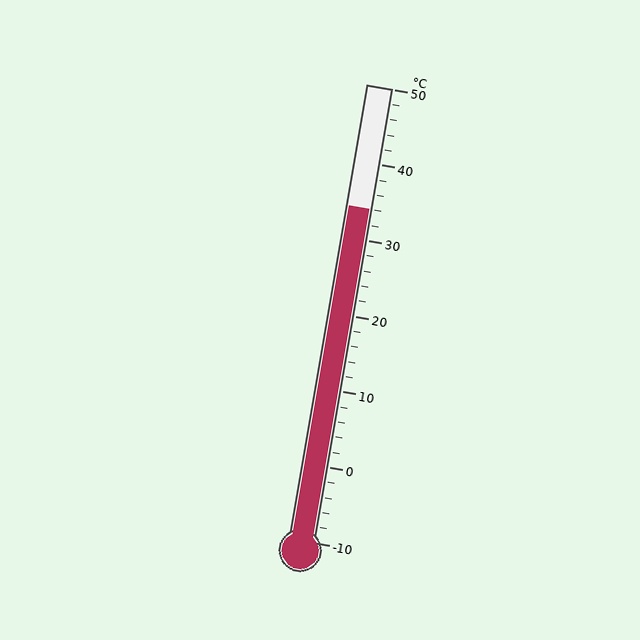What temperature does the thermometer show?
The thermometer shows approximately 34°C.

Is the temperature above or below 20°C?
The temperature is above 20°C.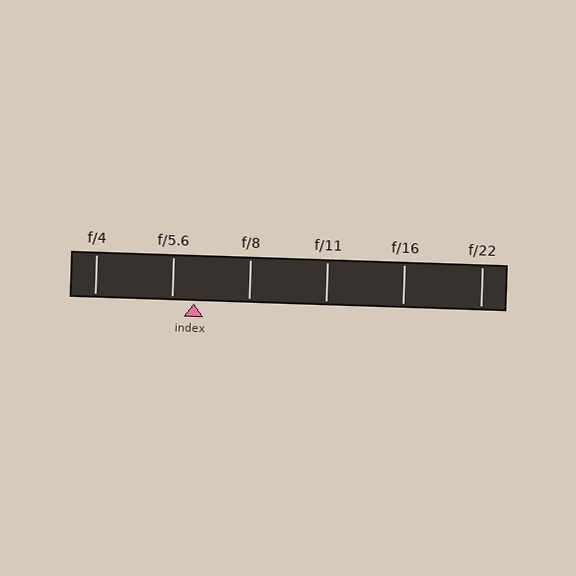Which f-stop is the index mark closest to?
The index mark is closest to f/5.6.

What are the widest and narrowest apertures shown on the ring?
The widest aperture shown is f/4 and the narrowest is f/22.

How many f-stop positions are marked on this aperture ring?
There are 6 f-stop positions marked.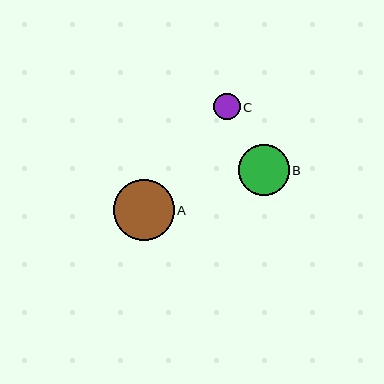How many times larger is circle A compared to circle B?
Circle A is approximately 1.2 times the size of circle B.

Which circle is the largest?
Circle A is the largest with a size of approximately 61 pixels.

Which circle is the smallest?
Circle C is the smallest with a size of approximately 27 pixels.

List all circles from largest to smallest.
From largest to smallest: A, B, C.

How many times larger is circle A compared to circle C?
Circle A is approximately 2.3 times the size of circle C.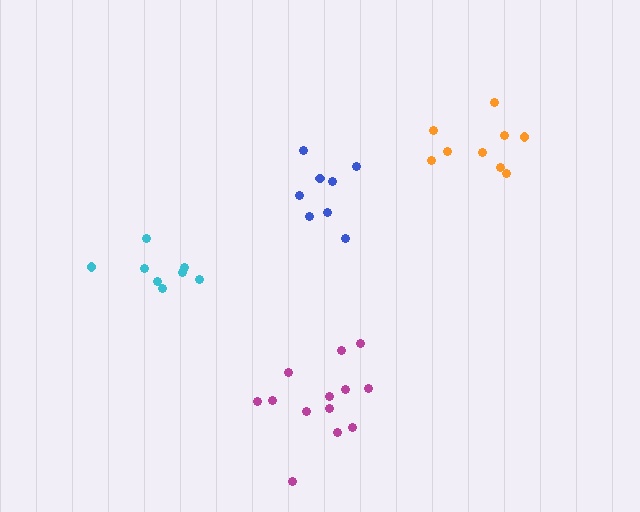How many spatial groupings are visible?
There are 4 spatial groupings.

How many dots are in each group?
Group 1: 13 dots, Group 2: 8 dots, Group 3: 8 dots, Group 4: 9 dots (38 total).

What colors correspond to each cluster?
The clusters are colored: magenta, blue, cyan, orange.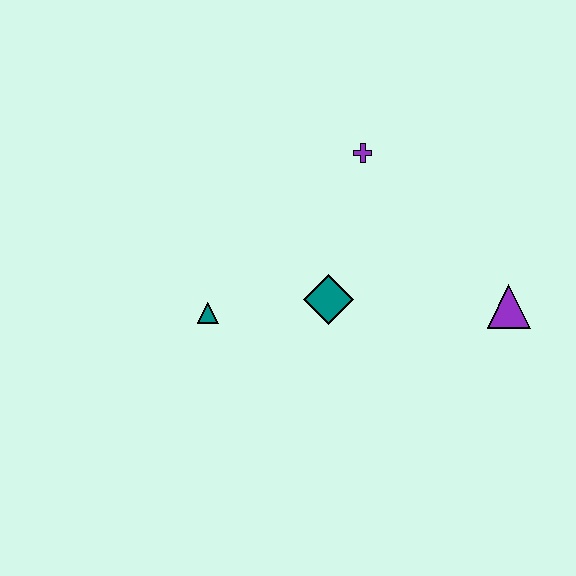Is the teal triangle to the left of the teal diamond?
Yes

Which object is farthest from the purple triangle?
The teal triangle is farthest from the purple triangle.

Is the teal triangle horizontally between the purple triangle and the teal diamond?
No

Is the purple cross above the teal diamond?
Yes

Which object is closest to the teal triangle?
The teal diamond is closest to the teal triangle.